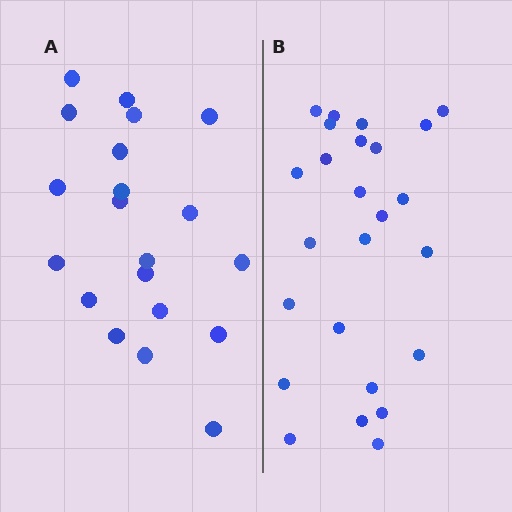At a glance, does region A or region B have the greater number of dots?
Region B (the right region) has more dots.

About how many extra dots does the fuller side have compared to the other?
Region B has about 5 more dots than region A.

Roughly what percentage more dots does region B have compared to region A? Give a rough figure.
About 25% more.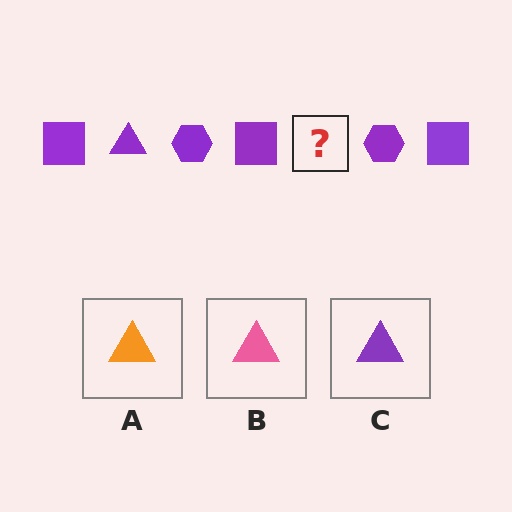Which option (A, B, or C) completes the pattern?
C.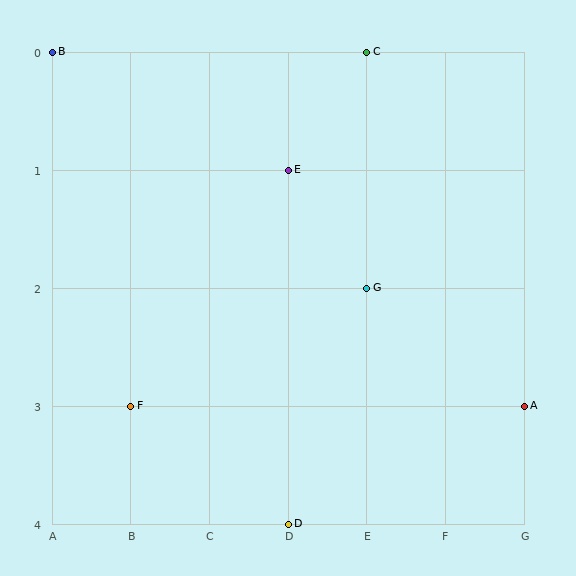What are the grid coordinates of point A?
Point A is at grid coordinates (G, 3).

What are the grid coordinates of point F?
Point F is at grid coordinates (B, 3).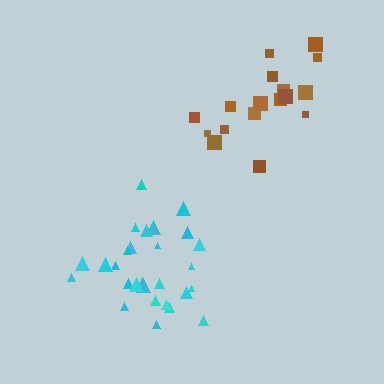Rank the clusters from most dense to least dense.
cyan, brown.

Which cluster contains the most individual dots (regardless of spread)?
Cyan (28).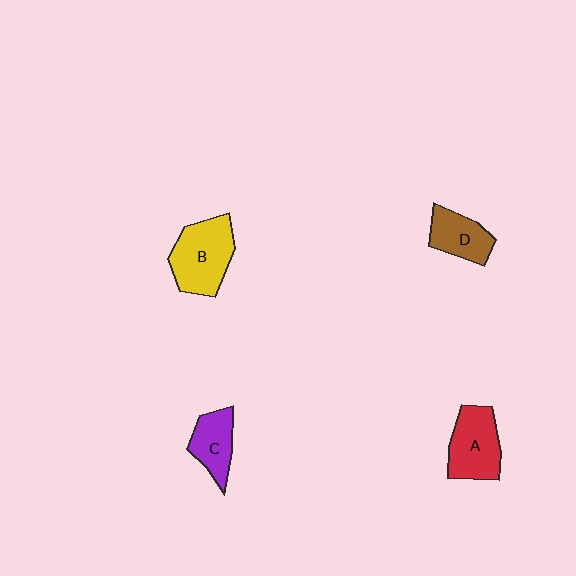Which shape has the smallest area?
Shape C (purple).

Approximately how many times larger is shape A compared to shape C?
Approximately 1.4 times.